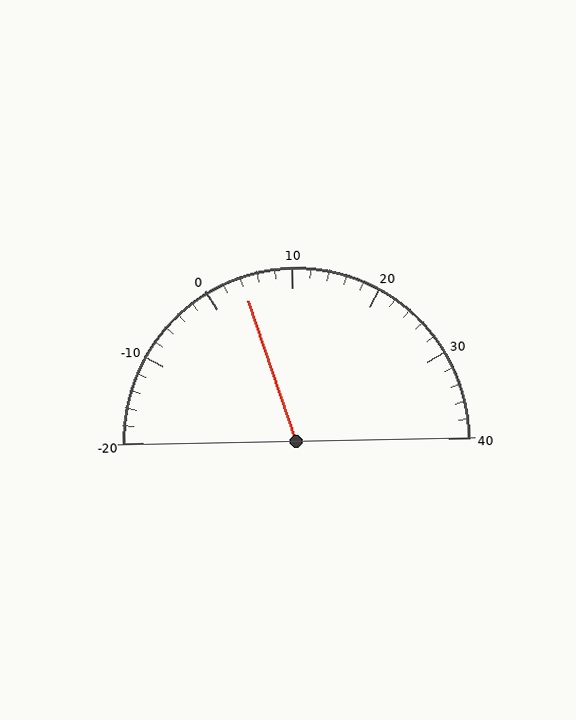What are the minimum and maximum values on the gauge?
The gauge ranges from -20 to 40.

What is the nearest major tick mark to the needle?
The nearest major tick mark is 0.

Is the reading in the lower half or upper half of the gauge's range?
The reading is in the lower half of the range (-20 to 40).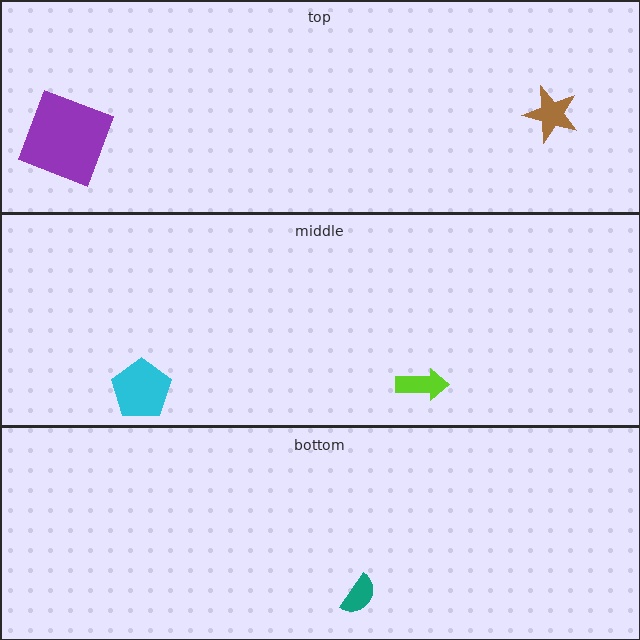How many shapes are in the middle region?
2.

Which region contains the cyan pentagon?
The middle region.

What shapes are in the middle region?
The cyan pentagon, the lime arrow.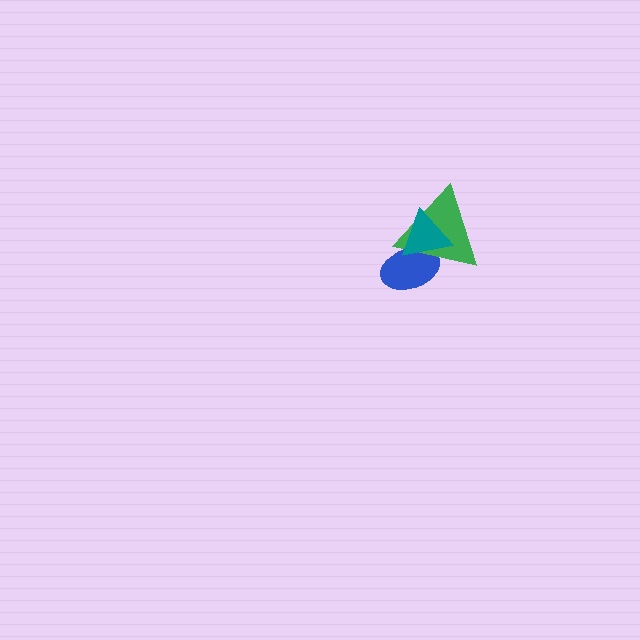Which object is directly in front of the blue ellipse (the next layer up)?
The green triangle is directly in front of the blue ellipse.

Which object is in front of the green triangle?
The teal triangle is in front of the green triangle.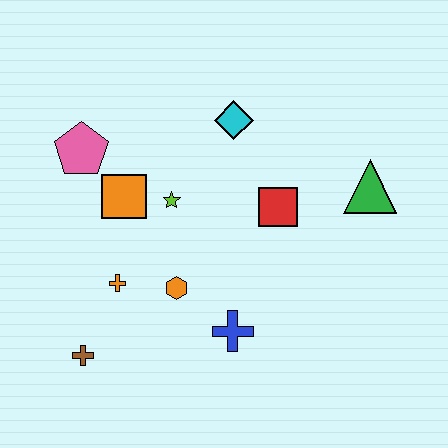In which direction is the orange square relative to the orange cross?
The orange square is above the orange cross.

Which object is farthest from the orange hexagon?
The green triangle is farthest from the orange hexagon.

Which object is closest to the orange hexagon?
The orange cross is closest to the orange hexagon.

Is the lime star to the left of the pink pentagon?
No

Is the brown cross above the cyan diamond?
No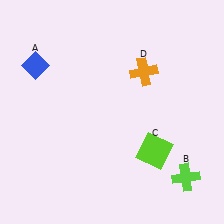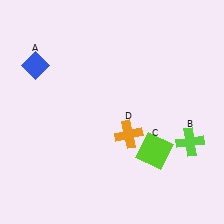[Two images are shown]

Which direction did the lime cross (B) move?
The lime cross (B) moved up.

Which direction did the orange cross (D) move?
The orange cross (D) moved down.